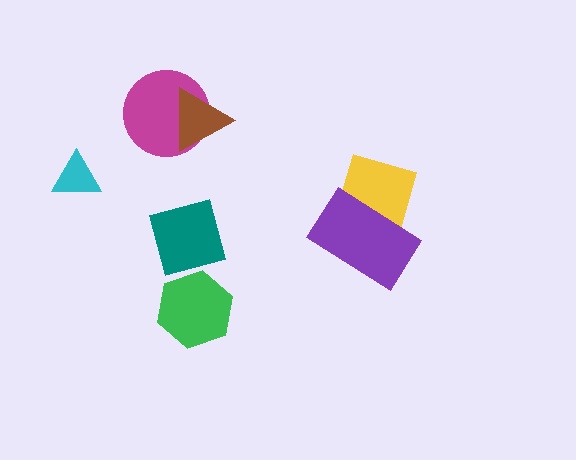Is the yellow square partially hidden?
Yes, it is partially covered by another shape.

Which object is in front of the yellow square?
The purple rectangle is in front of the yellow square.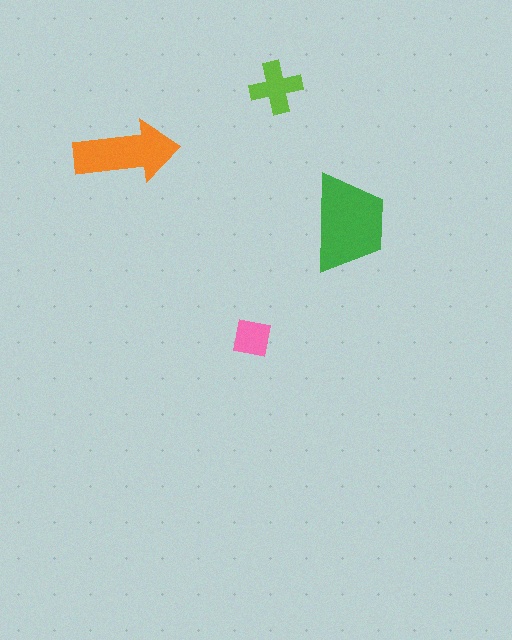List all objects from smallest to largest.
The pink square, the lime cross, the orange arrow, the green trapezoid.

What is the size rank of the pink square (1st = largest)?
4th.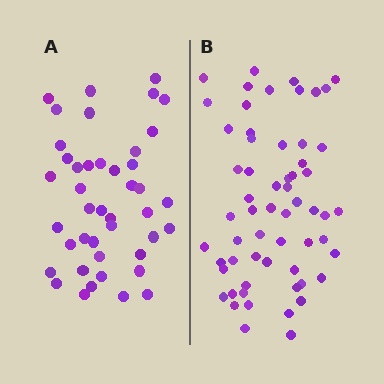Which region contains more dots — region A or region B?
Region B (the right region) has more dots.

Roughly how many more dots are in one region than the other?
Region B has approximately 15 more dots than region A.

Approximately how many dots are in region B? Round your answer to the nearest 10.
About 60 dots.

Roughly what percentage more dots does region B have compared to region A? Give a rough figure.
About 40% more.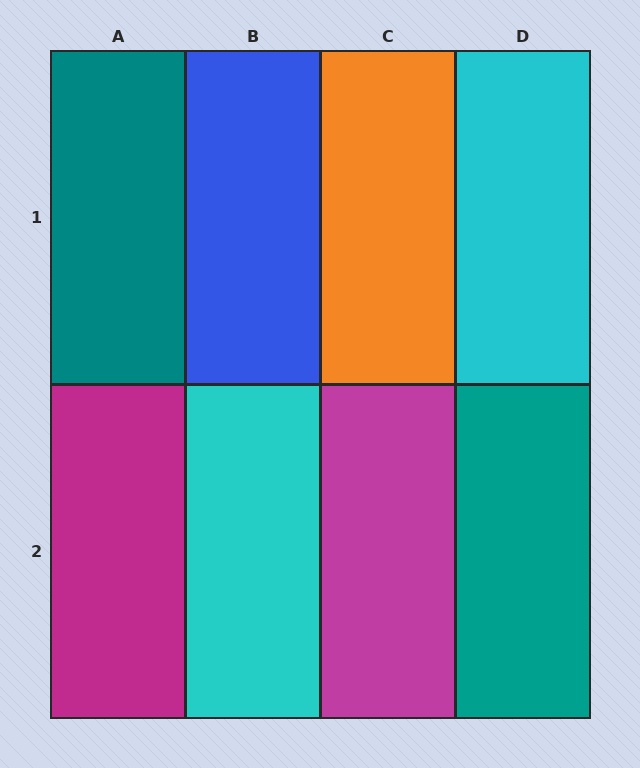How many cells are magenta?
2 cells are magenta.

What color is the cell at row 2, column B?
Cyan.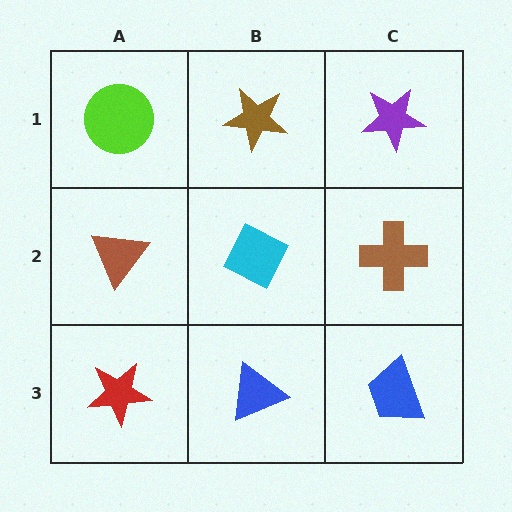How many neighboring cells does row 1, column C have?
2.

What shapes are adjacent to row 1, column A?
A brown triangle (row 2, column A), a brown star (row 1, column B).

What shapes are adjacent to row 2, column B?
A brown star (row 1, column B), a blue triangle (row 3, column B), a brown triangle (row 2, column A), a brown cross (row 2, column C).